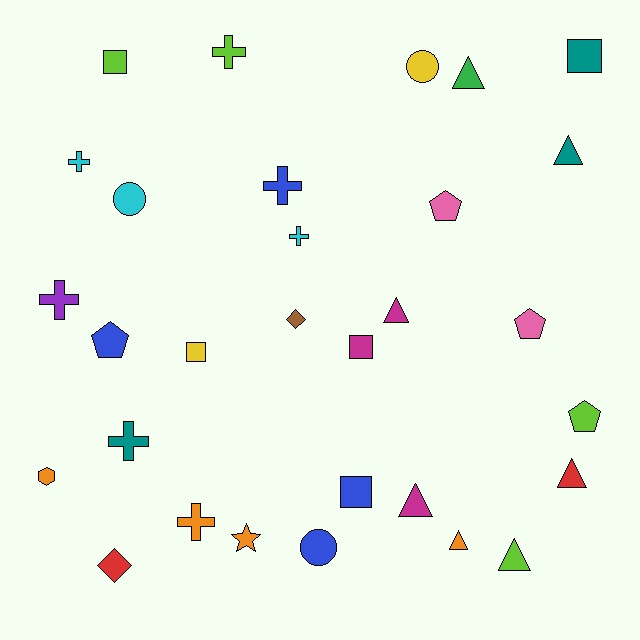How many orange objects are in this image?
There are 4 orange objects.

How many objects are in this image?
There are 30 objects.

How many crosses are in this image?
There are 7 crosses.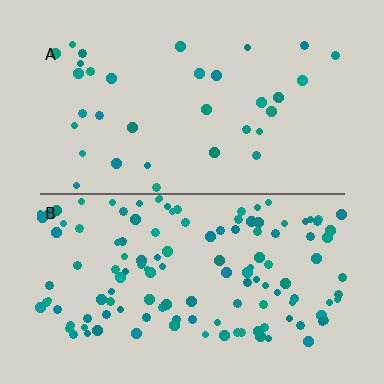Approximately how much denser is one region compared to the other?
Approximately 3.8× — region B over region A.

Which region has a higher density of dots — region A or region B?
B (the bottom).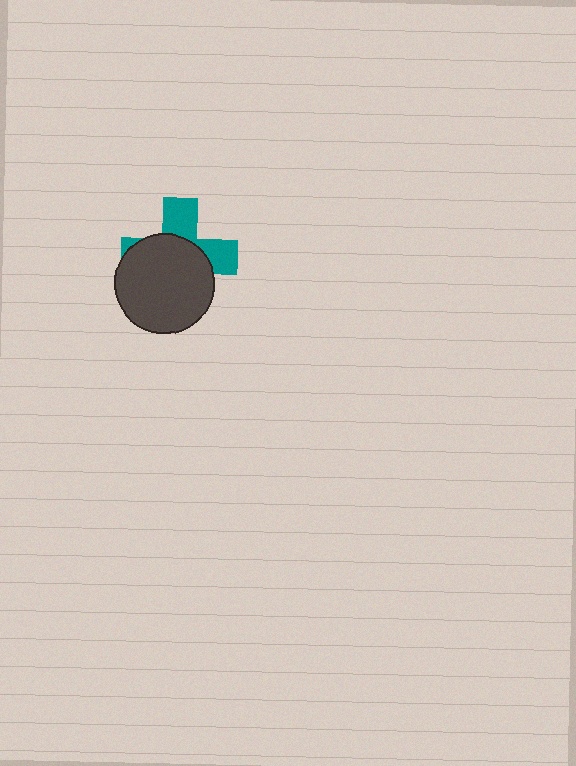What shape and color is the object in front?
The object in front is a dark gray circle.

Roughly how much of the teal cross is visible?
A small part of it is visible (roughly 38%).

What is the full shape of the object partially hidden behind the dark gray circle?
The partially hidden object is a teal cross.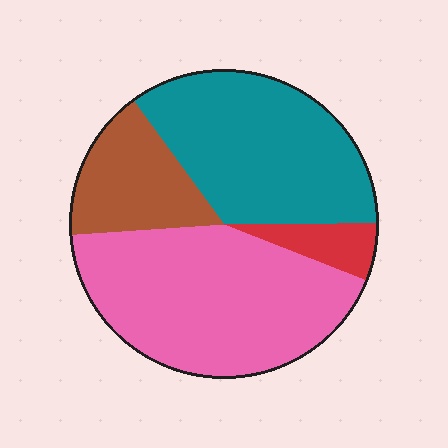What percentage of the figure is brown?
Brown takes up less than a sixth of the figure.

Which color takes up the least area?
Red, at roughly 5%.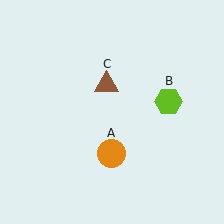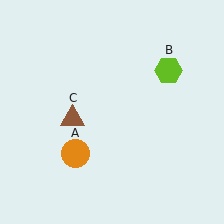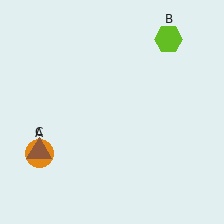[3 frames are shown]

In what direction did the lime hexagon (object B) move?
The lime hexagon (object B) moved up.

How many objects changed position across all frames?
3 objects changed position: orange circle (object A), lime hexagon (object B), brown triangle (object C).